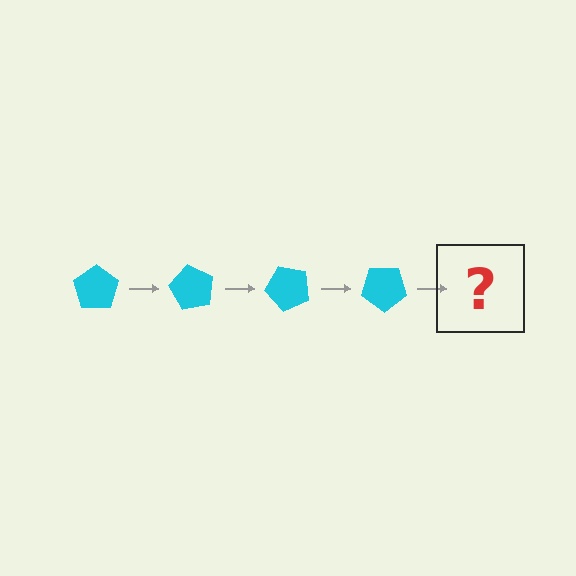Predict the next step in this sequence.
The next step is a cyan pentagon rotated 240 degrees.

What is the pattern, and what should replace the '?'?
The pattern is that the pentagon rotates 60 degrees each step. The '?' should be a cyan pentagon rotated 240 degrees.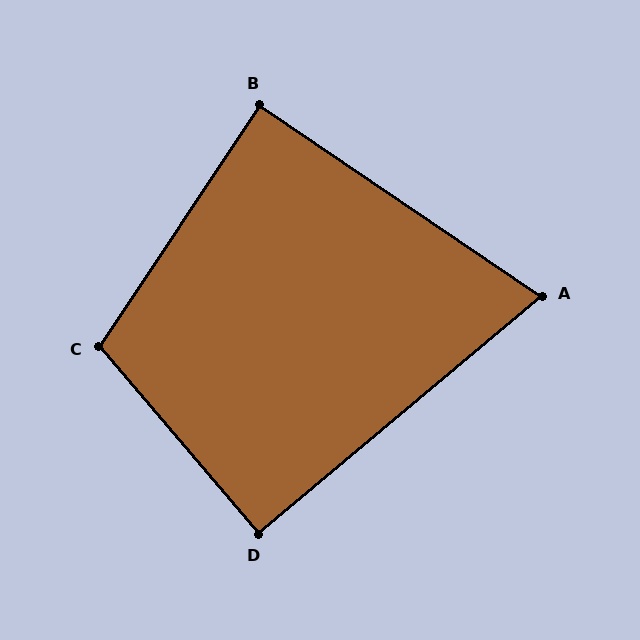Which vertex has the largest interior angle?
C, at approximately 106 degrees.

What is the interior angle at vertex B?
Approximately 90 degrees (approximately right).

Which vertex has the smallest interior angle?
A, at approximately 74 degrees.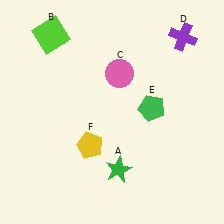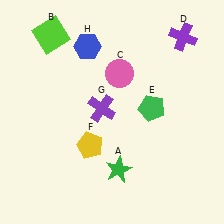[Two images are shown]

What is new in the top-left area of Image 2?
A blue hexagon (H) was added in the top-left area of Image 2.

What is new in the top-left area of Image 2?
A purple cross (G) was added in the top-left area of Image 2.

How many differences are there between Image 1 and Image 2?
There are 2 differences between the two images.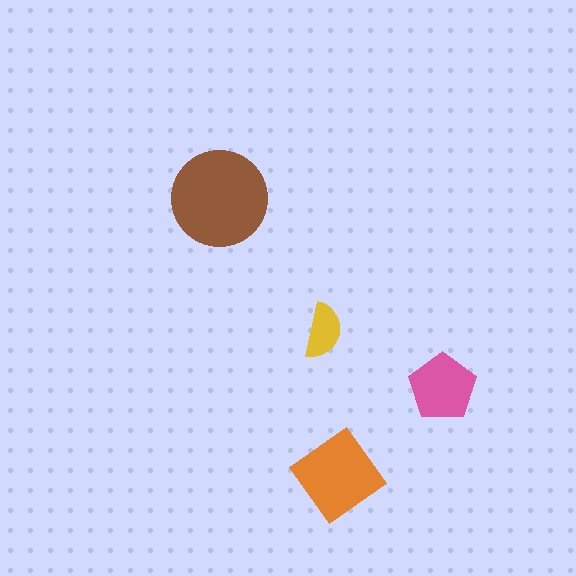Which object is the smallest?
The yellow semicircle.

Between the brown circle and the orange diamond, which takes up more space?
The brown circle.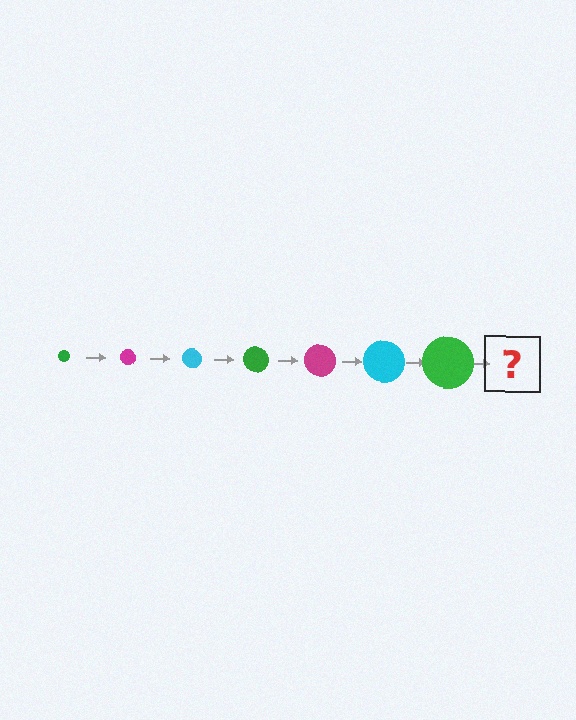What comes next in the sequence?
The next element should be a magenta circle, larger than the previous one.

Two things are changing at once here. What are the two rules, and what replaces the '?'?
The two rules are that the circle grows larger each step and the color cycles through green, magenta, and cyan. The '?' should be a magenta circle, larger than the previous one.